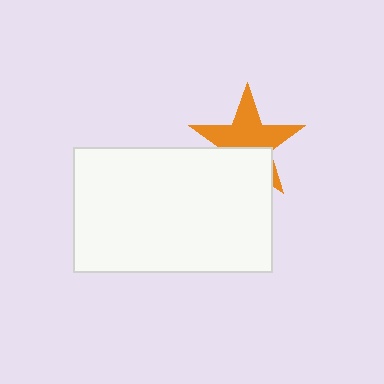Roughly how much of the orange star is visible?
About half of it is visible (roughly 62%).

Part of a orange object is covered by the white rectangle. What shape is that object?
It is a star.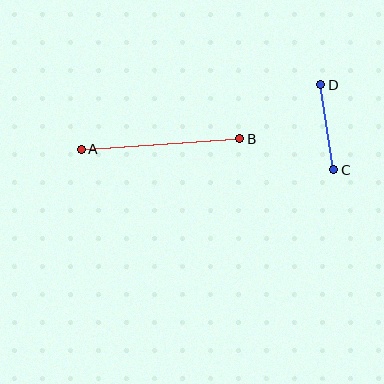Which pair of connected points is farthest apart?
Points A and B are farthest apart.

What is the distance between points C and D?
The distance is approximately 86 pixels.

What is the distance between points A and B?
The distance is approximately 159 pixels.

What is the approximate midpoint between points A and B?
The midpoint is at approximately (161, 144) pixels.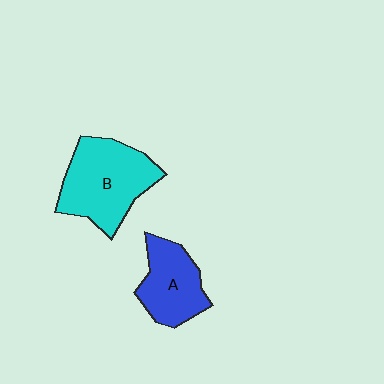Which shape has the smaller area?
Shape A (blue).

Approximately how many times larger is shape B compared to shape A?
Approximately 1.5 times.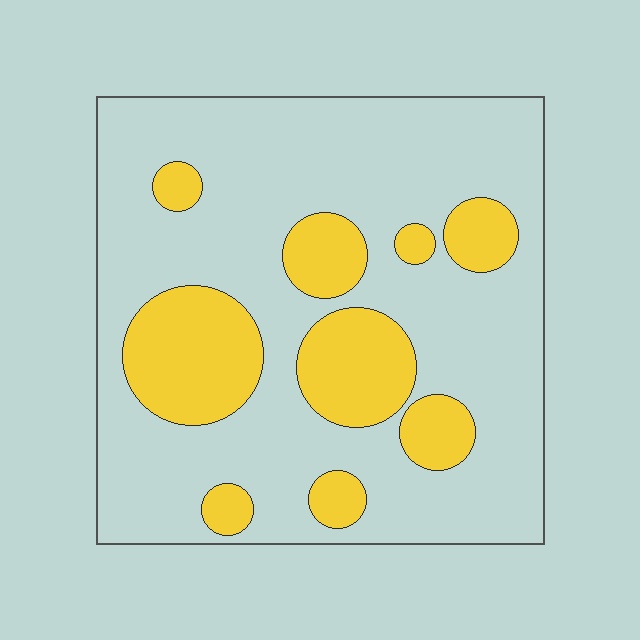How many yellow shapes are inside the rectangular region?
9.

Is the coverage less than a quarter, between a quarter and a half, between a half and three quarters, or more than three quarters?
Between a quarter and a half.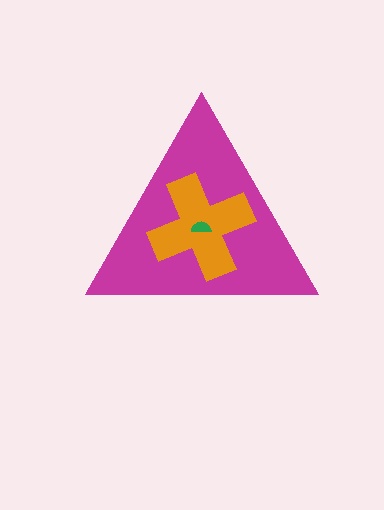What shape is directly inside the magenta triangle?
The orange cross.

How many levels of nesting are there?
3.